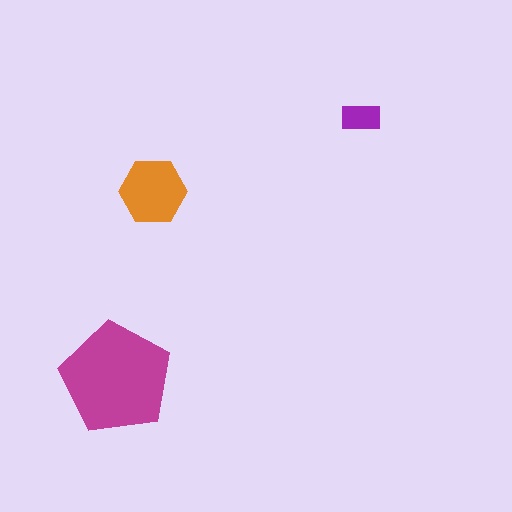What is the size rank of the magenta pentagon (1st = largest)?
1st.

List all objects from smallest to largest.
The purple rectangle, the orange hexagon, the magenta pentagon.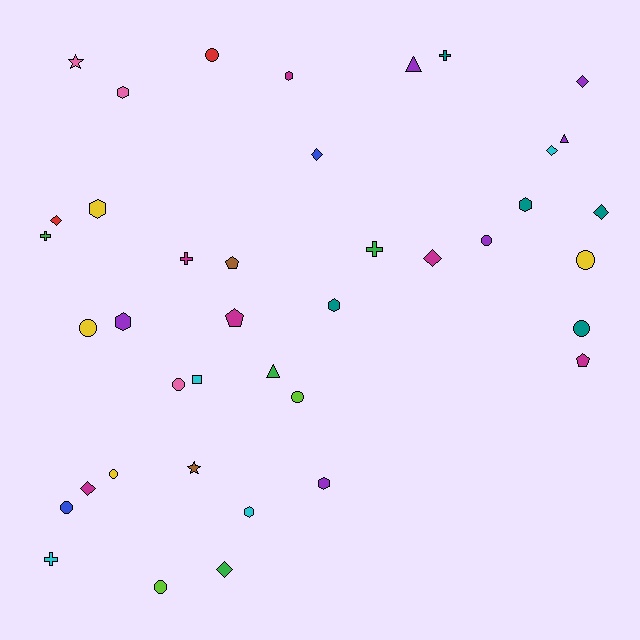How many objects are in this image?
There are 40 objects.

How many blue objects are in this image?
There are 2 blue objects.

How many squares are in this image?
There is 1 square.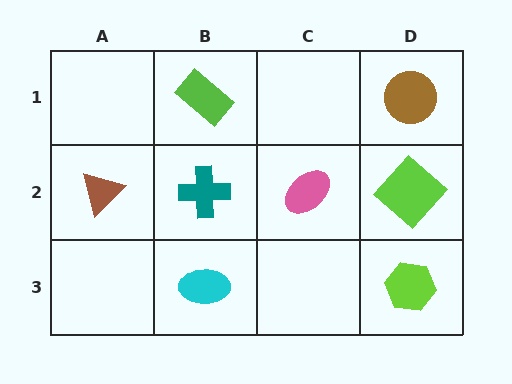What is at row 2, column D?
A lime diamond.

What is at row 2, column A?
A brown triangle.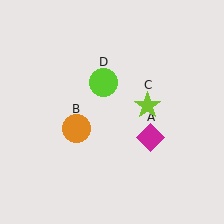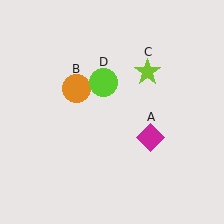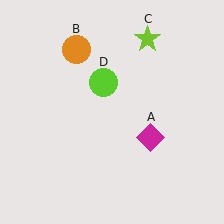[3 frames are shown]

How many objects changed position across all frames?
2 objects changed position: orange circle (object B), lime star (object C).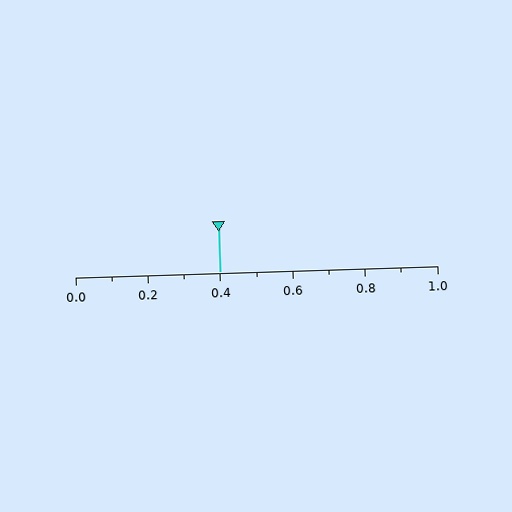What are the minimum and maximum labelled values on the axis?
The axis runs from 0.0 to 1.0.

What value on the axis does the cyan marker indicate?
The marker indicates approximately 0.4.